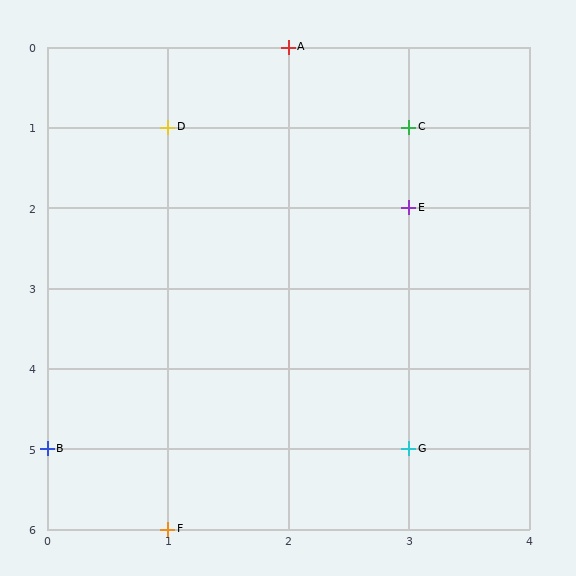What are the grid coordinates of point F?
Point F is at grid coordinates (1, 6).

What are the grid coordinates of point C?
Point C is at grid coordinates (3, 1).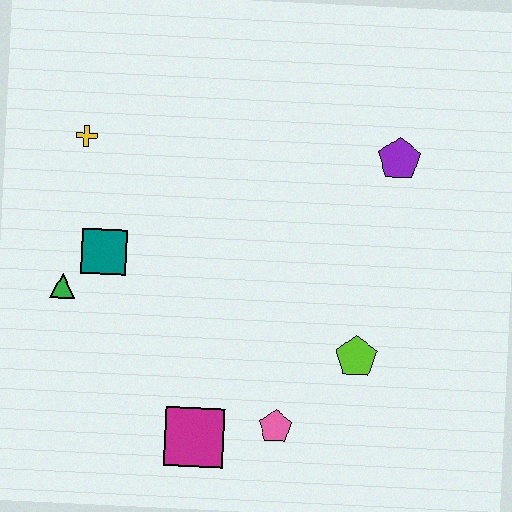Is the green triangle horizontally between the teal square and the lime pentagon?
No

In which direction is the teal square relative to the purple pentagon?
The teal square is to the left of the purple pentagon.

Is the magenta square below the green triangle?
Yes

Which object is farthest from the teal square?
The purple pentagon is farthest from the teal square.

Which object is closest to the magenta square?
The pink pentagon is closest to the magenta square.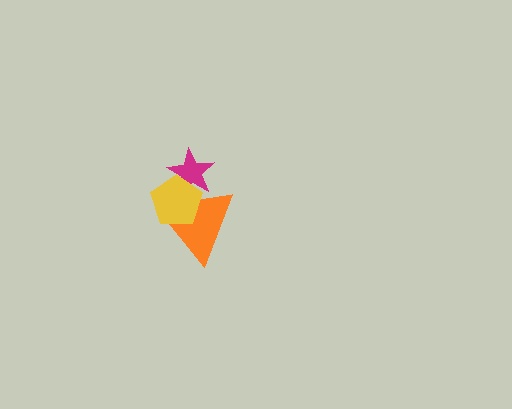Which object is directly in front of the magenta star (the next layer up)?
The orange triangle is directly in front of the magenta star.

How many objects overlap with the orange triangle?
2 objects overlap with the orange triangle.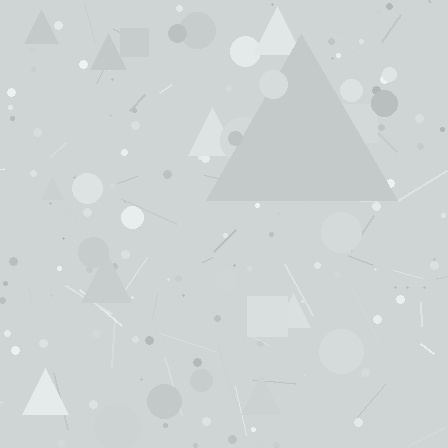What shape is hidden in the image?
A triangle is hidden in the image.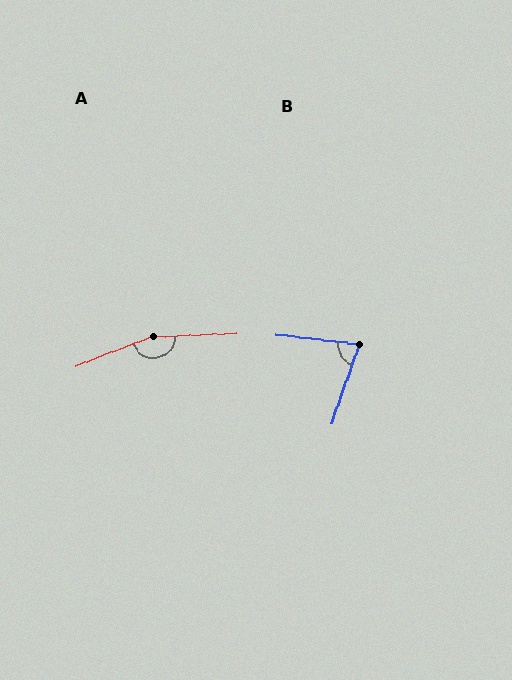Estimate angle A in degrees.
Approximately 160 degrees.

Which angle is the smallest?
B, at approximately 78 degrees.